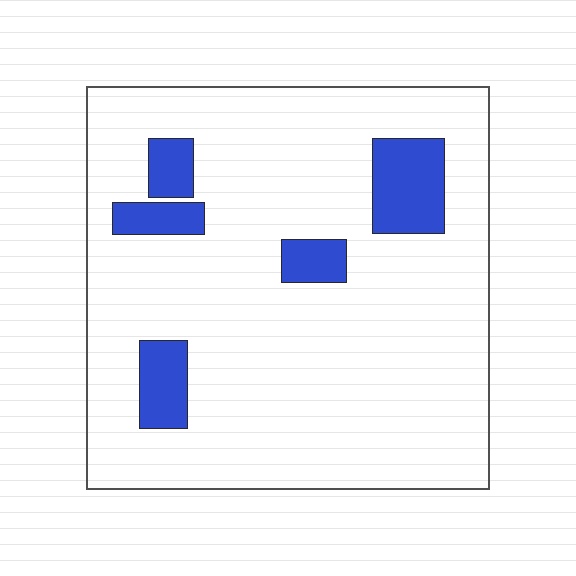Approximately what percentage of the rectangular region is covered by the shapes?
Approximately 10%.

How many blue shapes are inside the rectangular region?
5.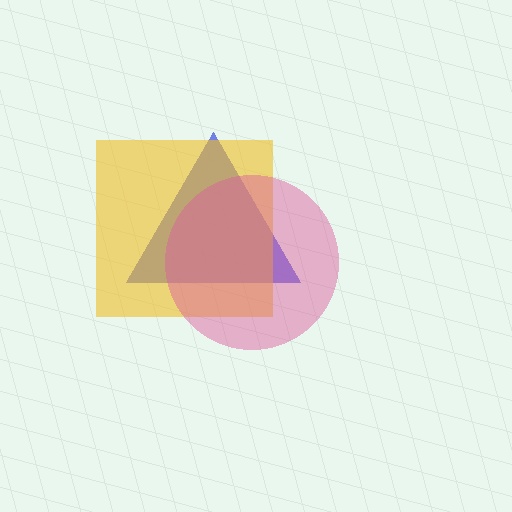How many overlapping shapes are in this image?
There are 3 overlapping shapes in the image.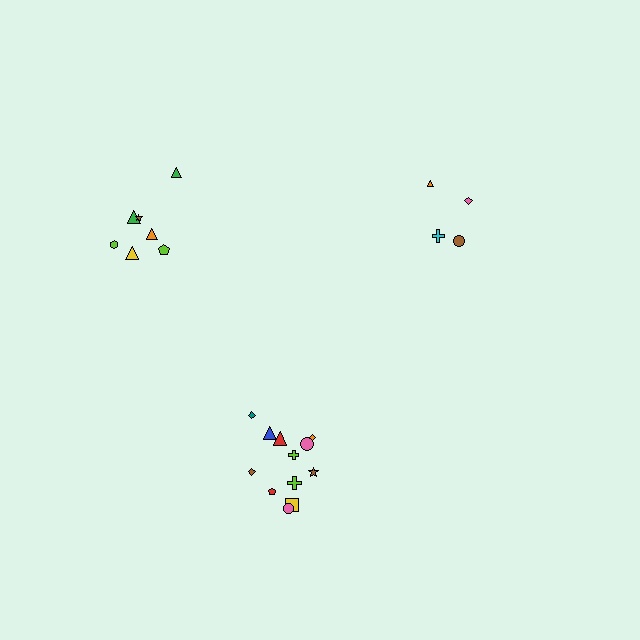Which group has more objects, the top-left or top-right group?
The top-left group.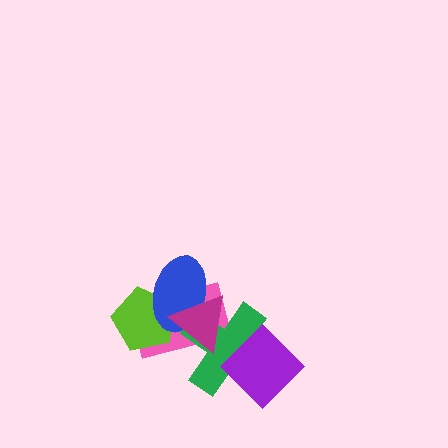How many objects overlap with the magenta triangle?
4 objects overlap with the magenta triangle.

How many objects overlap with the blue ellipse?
4 objects overlap with the blue ellipse.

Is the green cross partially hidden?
Yes, it is partially covered by another shape.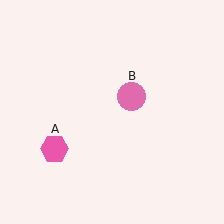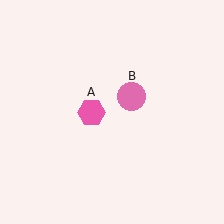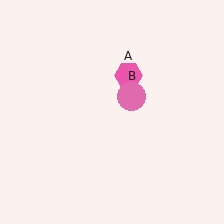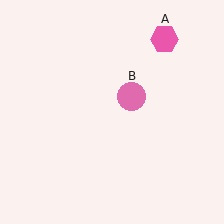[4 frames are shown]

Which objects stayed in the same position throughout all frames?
Pink circle (object B) remained stationary.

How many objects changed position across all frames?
1 object changed position: pink hexagon (object A).